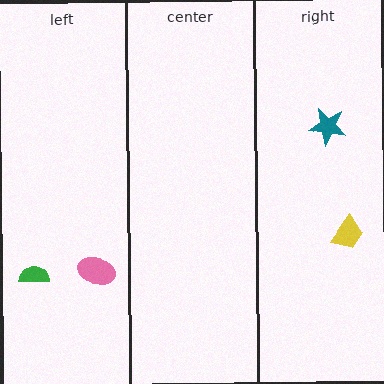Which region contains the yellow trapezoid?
The right region.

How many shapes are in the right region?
2.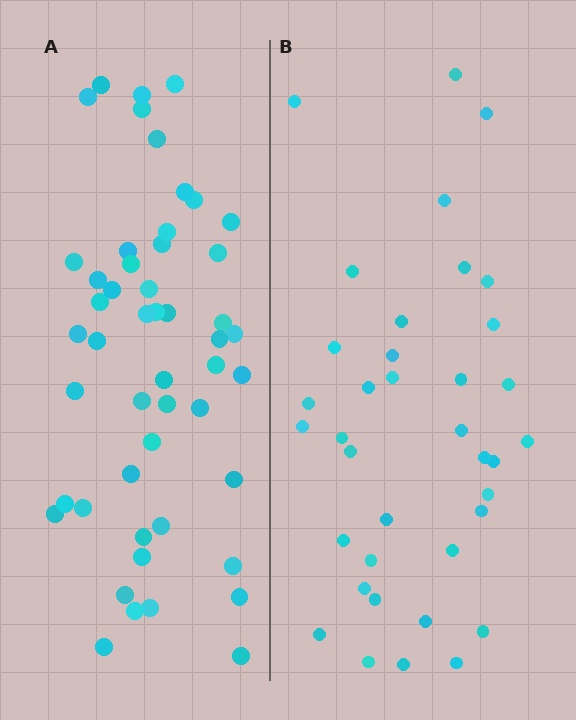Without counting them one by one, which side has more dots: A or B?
Region A (the left region) has more dots.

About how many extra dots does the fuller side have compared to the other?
Region A has approximately 15 more dots than region B.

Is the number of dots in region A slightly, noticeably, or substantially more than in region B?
Region A has noticeably more, but not dramatically so. The ratio is roughly 1.4 to 1.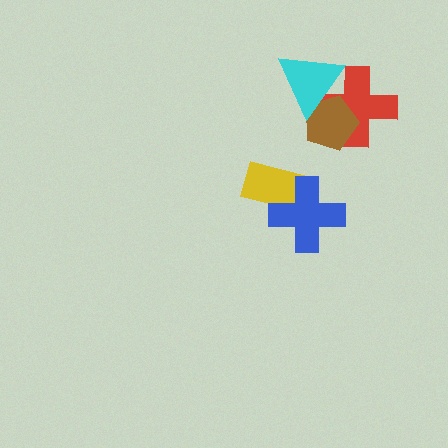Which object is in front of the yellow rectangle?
The blue cross is in front of the yellow rectangle.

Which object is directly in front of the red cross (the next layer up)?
The brown pentagon is directly in front of the red cross.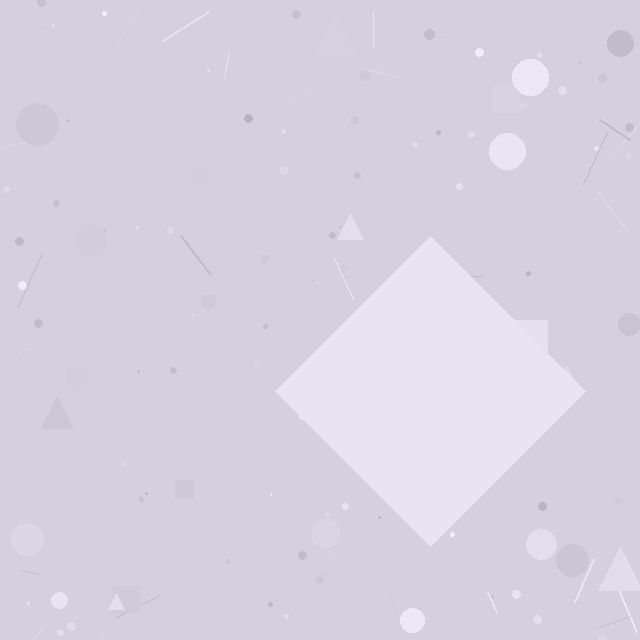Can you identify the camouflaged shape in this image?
The camouflaged shape is a diamond.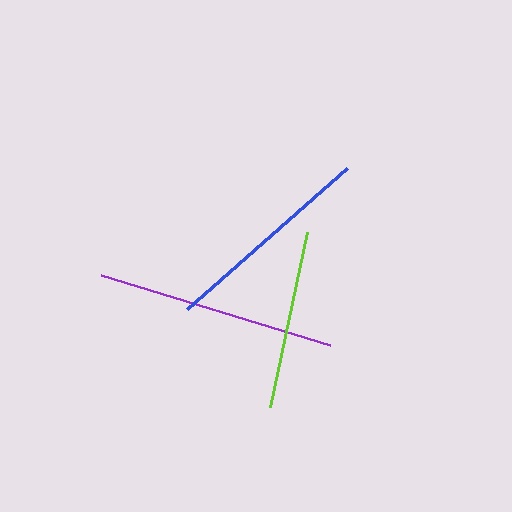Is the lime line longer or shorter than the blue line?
The blue line is longer than the lime line.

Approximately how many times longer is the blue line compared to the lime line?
The blue line is approximately 1.2 times the length of the lime line.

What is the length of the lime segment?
The lime segment is approximately 179 pixels long.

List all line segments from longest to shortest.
From longest to shortest: purple, blue, lime.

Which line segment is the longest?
The purple line is the longest at approximately 240 pixels.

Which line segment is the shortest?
The lime line is the shortest at approximately 179 pixels.